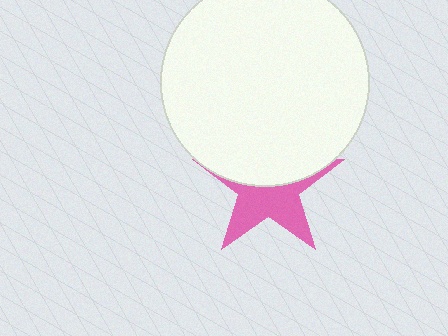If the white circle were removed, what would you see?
You would see the complete pink star.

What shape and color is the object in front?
The object in front is a white circle.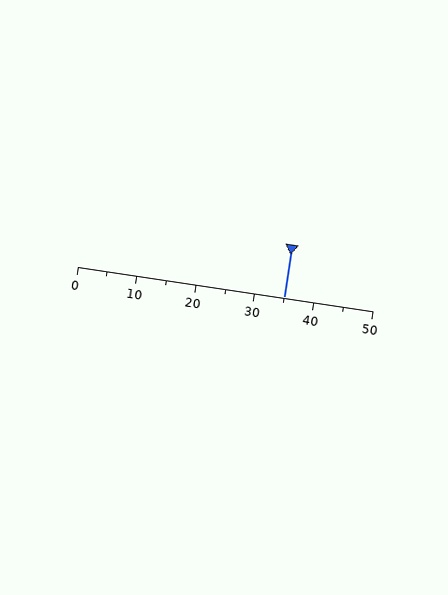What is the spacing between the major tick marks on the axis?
The major ticks are spaced 10 apart.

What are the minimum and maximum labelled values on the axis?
The axis runs from 0 to 50.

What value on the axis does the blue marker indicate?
The marker indicates approximately 35.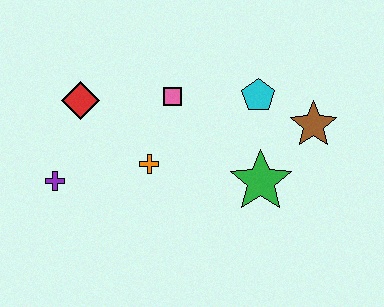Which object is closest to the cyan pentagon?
The brown star is closest to the cyan pentagon.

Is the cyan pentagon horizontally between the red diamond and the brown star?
Yes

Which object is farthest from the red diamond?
The brown star is farthest from the red diamond.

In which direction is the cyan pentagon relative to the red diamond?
The cyan pentagon is to the right of the red diamond.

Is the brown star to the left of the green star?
No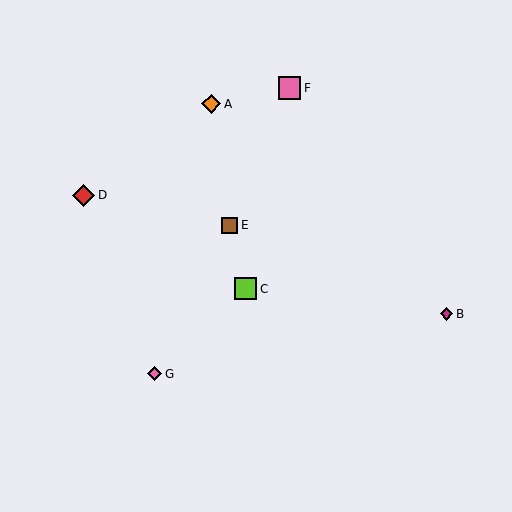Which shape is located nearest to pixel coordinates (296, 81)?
The pink square (labeled F) at (289, 88) is nearest to that location.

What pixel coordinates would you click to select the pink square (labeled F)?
Click at (289, 88) to select the pink square F.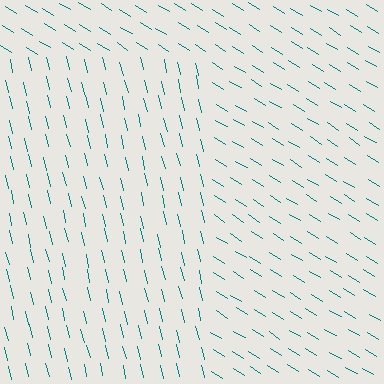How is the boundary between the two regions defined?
The boundary is defined purely by a change in line orientation (approximately 45 degrees difference). All lines are the same color and thickness.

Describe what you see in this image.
The image is filled with small teal line segments. A rectangle region in the image has lines oriented differently from the surrounding lines, creating a visible texture boundary.